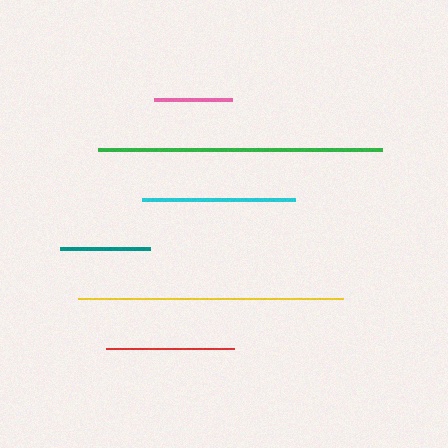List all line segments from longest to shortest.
From longest to shortest: green, yellow, cyan, red, teal, pink.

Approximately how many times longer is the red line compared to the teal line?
The red line is approximately 1.4 times the length of the teal line.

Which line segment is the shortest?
The pink line is the shortest at approximately 78 pixels.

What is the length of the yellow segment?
The yellow segment is approximately 265 pixels long.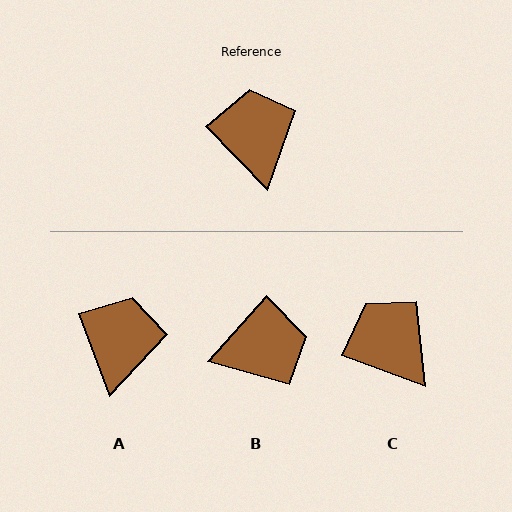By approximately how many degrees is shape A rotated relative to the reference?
Approximately 24 degrees clockwise.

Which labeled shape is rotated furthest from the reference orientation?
B, about 86 degrees away.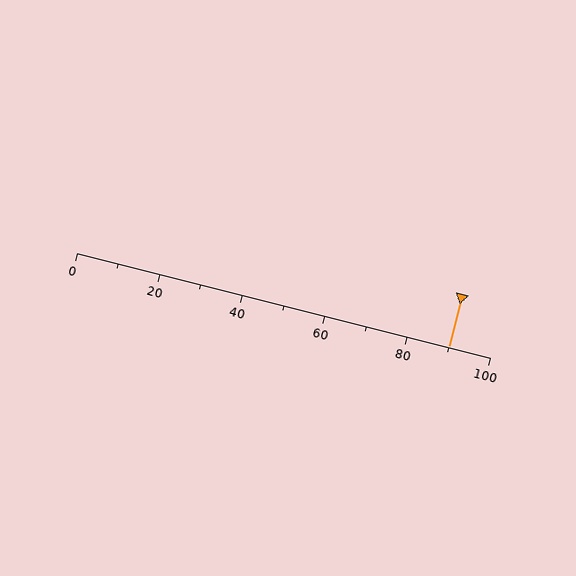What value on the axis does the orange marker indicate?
The marker indicates approximately 90.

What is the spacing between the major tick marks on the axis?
The major ticks are spaced 20 apart.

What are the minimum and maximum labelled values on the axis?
The axis runs from 0 to 100.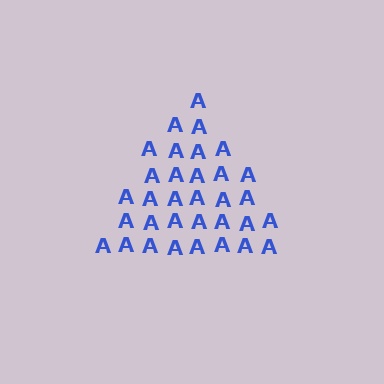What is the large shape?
The large shape is a triangle.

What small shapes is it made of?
It is made of small letter A's.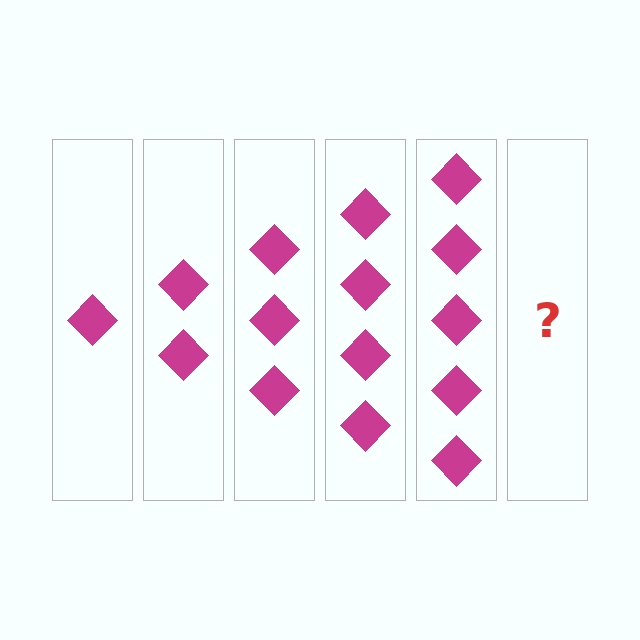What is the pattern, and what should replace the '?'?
The pattern is that each step adds one more diamond. The '?' should be 6 diamonds.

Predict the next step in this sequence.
The next step is 6 diamonds.